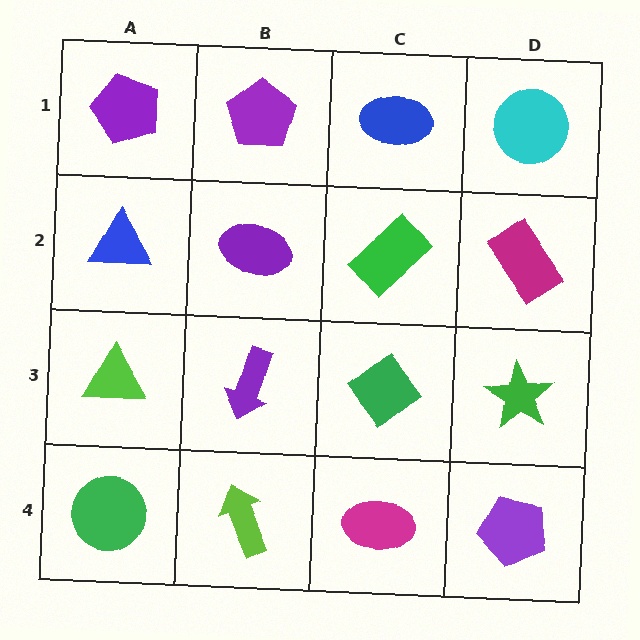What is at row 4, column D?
A purple pentagon.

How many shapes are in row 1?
4 shapes.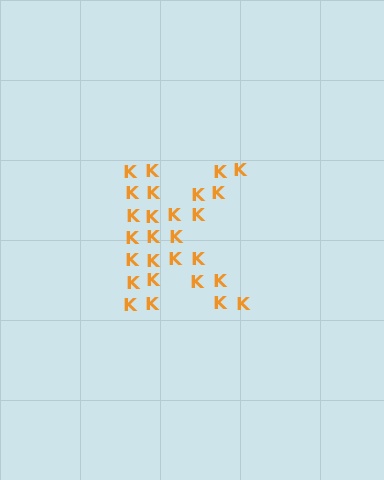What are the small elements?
The small elements are letter K's.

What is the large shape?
The large shape is the letter K.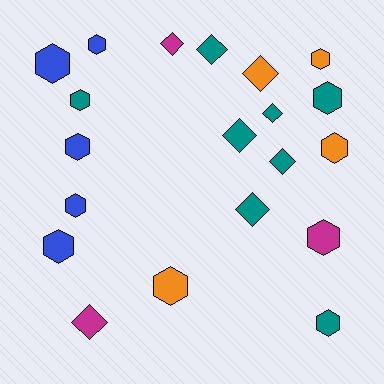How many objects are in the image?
There are 20 objects.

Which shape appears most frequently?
Hexagon, with 12 objects.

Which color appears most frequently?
Teal, with 8 objects.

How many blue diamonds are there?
There are no blue diamonds.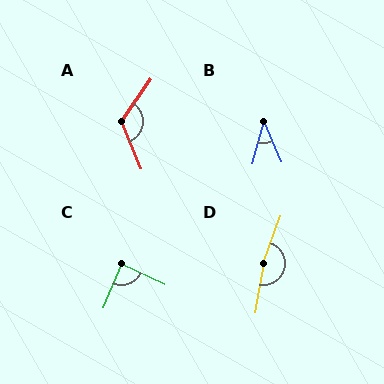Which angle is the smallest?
B, at approximately 38 degrees.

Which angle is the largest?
D, at approximately 169 degrees.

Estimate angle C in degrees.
Approximately 87 degrees.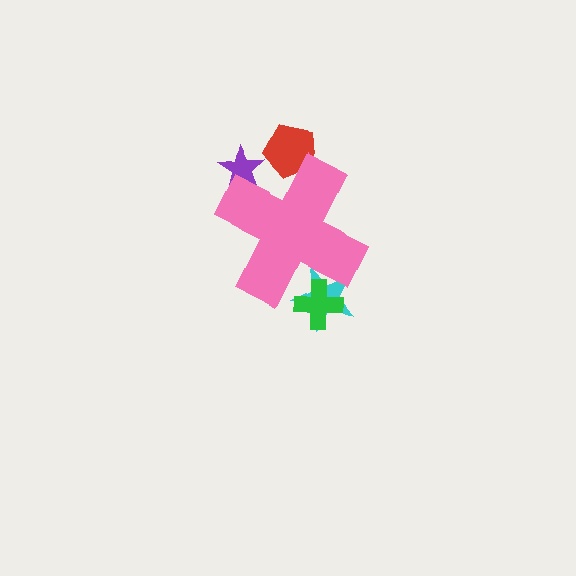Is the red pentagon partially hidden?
Yes, the red pentagon is partially hidden behind the pink cross.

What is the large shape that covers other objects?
A pink cross.